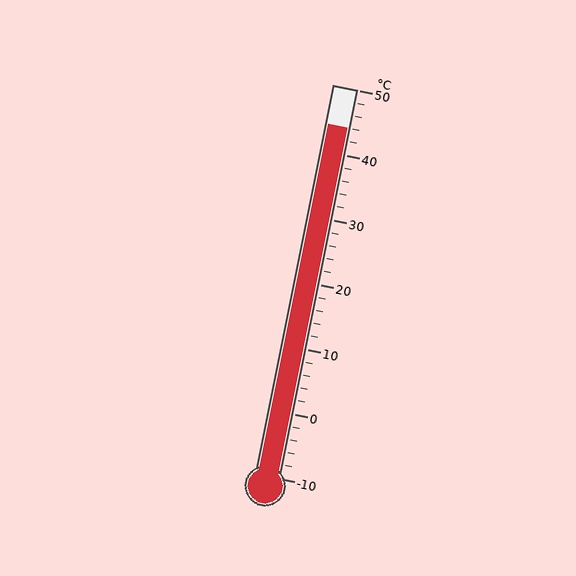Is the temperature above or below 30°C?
The temperature is above 30°C.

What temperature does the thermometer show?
The thermometer shows approximately 44°C.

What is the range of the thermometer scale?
The thermometer scale ranges from -10°C to 50°C.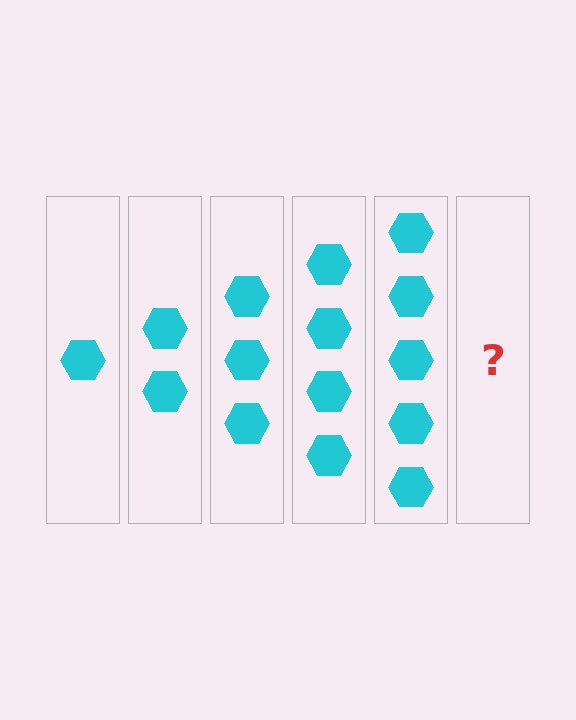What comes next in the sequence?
The next element should be 6 hexagons.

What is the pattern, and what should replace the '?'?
The pattern is that each step adds one more hexagon. The '?' should be 6 hexagons.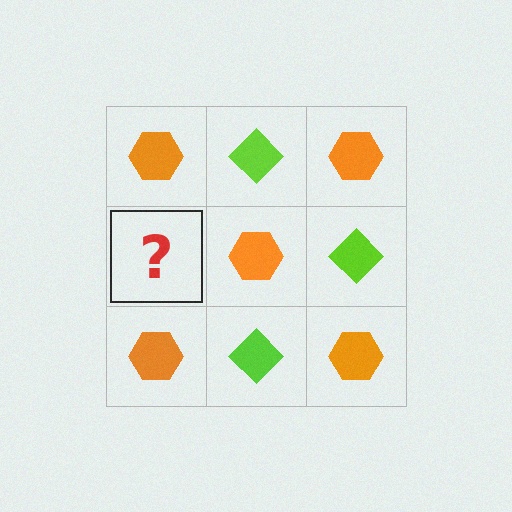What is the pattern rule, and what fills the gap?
The rule is that it alternates orange hexagon and lime diamond in a checkerboard pattern. The gap should be filled with a lime diamond.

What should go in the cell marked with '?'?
The missing cell should contain a lime diamond.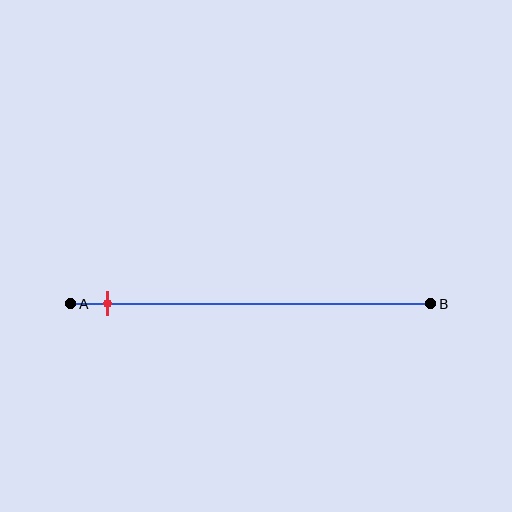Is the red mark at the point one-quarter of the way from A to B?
No, the mark is at about 10% from A, not at the 25% one-quarter point.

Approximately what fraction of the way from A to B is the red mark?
The red mark is approximately 10% of the way from A to B.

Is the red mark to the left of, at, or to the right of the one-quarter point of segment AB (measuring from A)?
The red mark is to the left of the one-quarter point of segment AB.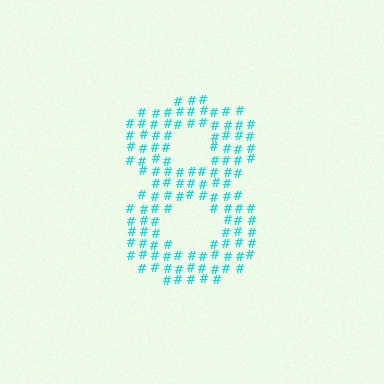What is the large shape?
The large shape is the digit 8.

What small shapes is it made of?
It is made of small hash symbols.